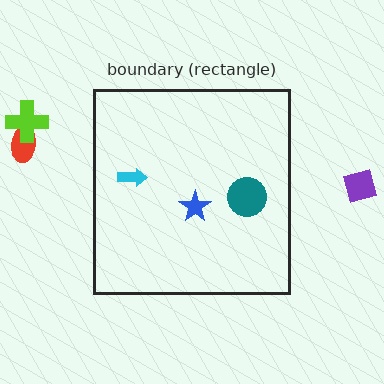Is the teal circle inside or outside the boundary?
Inside.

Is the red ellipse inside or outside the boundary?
Outside.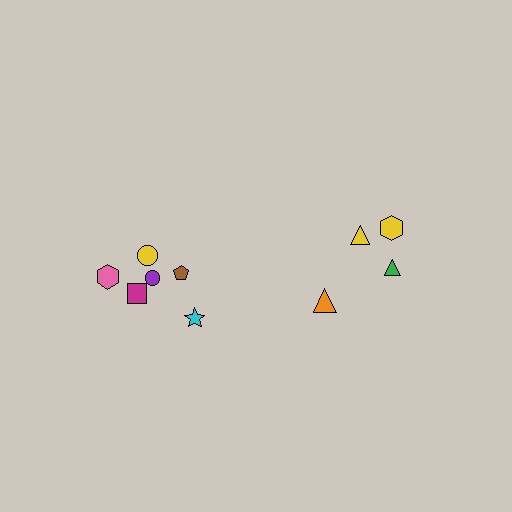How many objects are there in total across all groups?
There are 10 objects.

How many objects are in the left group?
There are 6 objects.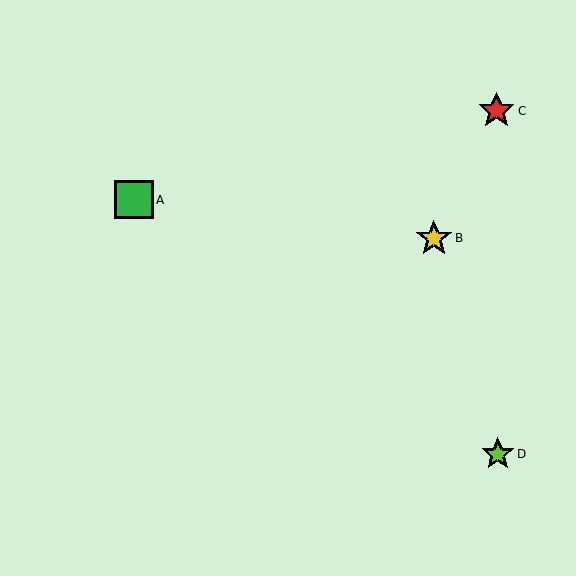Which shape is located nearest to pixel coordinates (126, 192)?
The green square (labeled A) at (134, 200) is nearest to that location.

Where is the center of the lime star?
The center of the lime star is at (498, 454).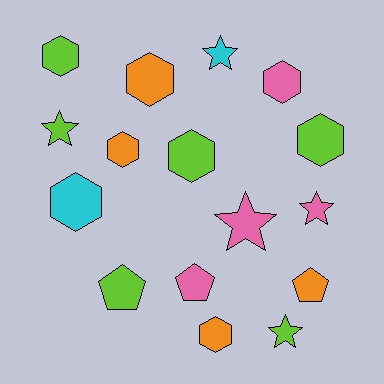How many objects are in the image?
There are 16 objects.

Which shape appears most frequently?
Hexagon, with 8 objects.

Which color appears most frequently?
Lime, with 6 objects.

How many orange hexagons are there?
There are 3 orange hexagons.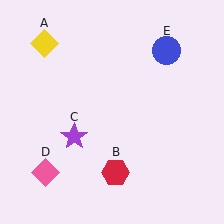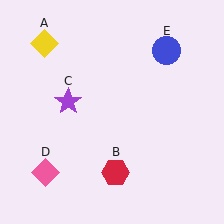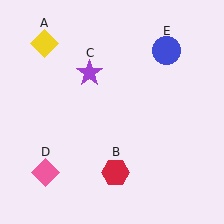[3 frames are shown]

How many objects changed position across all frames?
1 object changed position: purple star (object C).